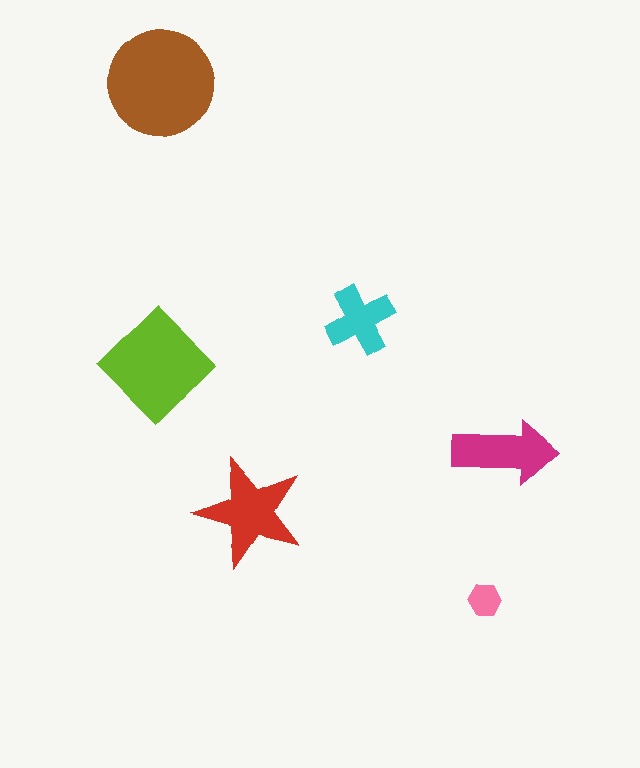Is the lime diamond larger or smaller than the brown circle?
Smaller.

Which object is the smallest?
The pink hexagon.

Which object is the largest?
The brown circle.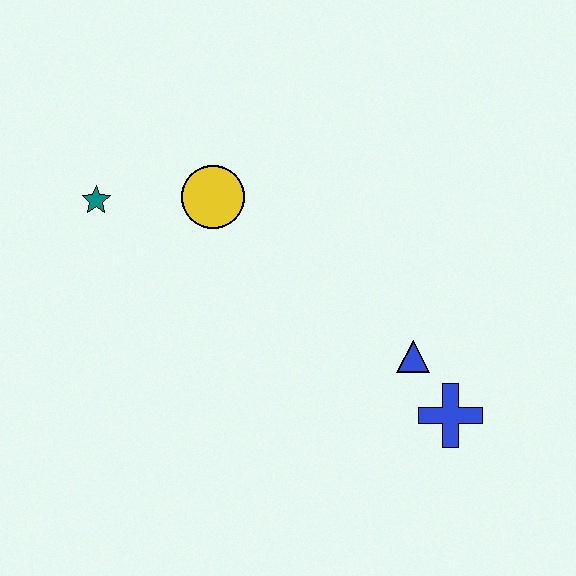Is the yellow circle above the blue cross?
Yes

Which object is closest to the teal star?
The yellow circle is closest to the teal star.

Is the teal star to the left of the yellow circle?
Yes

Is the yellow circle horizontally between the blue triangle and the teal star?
Yes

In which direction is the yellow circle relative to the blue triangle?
The yellow circle is to the left of the blue triangle.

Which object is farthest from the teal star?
The blue cross is farthest from the teal star.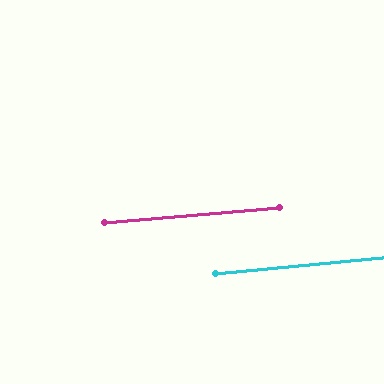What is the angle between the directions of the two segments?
Approximately 1 degree.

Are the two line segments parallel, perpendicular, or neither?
Parallel — their directions differ by only 1.0°.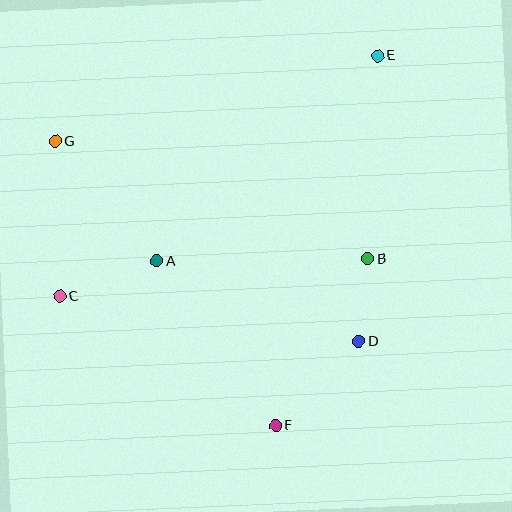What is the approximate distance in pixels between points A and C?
The distance between A and C is approximately 103 pixels.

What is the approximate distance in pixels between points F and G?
The distance between F and G is approximately 360 pixels.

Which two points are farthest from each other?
Points C and E are farthest from each other.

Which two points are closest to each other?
Points B and D are closest to each other.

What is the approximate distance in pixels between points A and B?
The distance between A and B is approximately 211 pixels.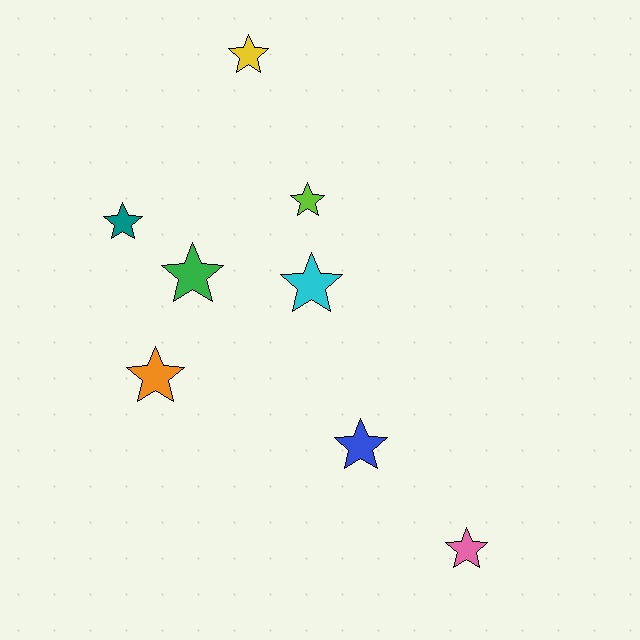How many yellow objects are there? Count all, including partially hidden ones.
There is 1 yellow object.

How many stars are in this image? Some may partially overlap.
There are 8 stars.